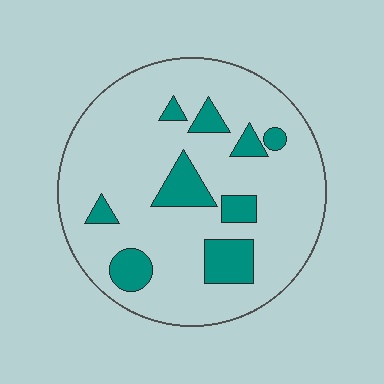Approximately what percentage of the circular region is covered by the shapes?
Approximately 15%.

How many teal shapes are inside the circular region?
9.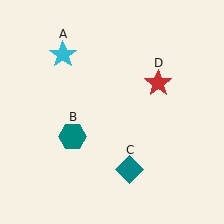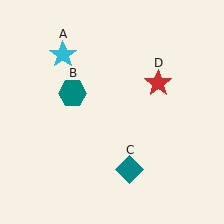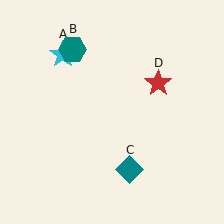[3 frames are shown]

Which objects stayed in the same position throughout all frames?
Cyan star (object A) and teal diamond (object C) and red star (object D) remained stationary.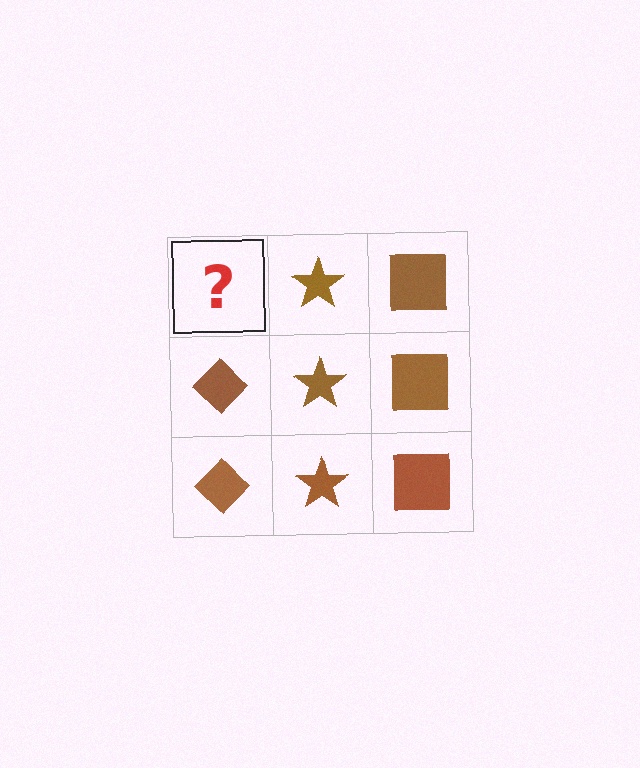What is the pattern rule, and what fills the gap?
The rule is that each column has a consistent shape. The gap should be filled with a brown diamond.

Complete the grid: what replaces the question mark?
The question mark should be replaced with a brown diamond.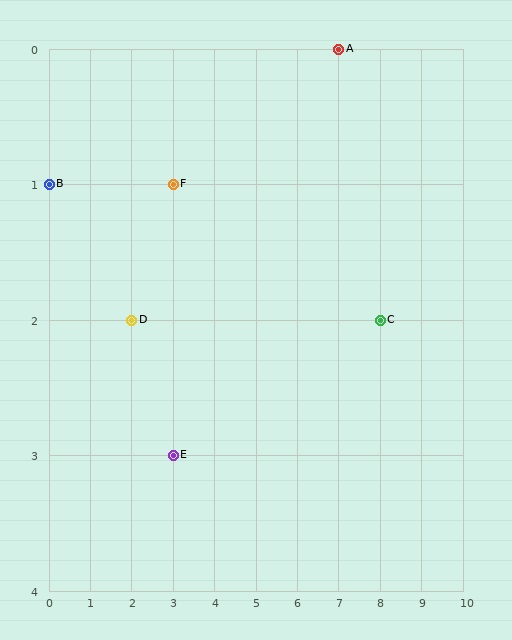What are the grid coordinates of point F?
Point F is at grid coordinates (3, 1).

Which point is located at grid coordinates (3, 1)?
Point F is at (3, 1).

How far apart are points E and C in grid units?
Points E and C are 5 columns and 1 row apart (about 5.1 grid units diagonally).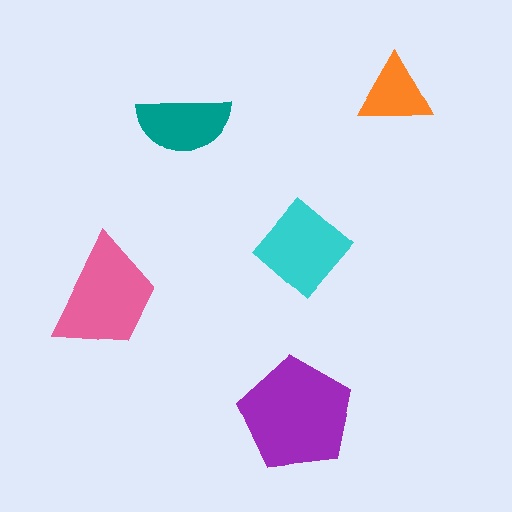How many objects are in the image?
There are 5 objects in the image.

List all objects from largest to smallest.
The purple pentagon, the pink trapezoid, the cyan diamond, the teal semicircle, the orange triangle.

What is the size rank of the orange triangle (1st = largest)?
5th.